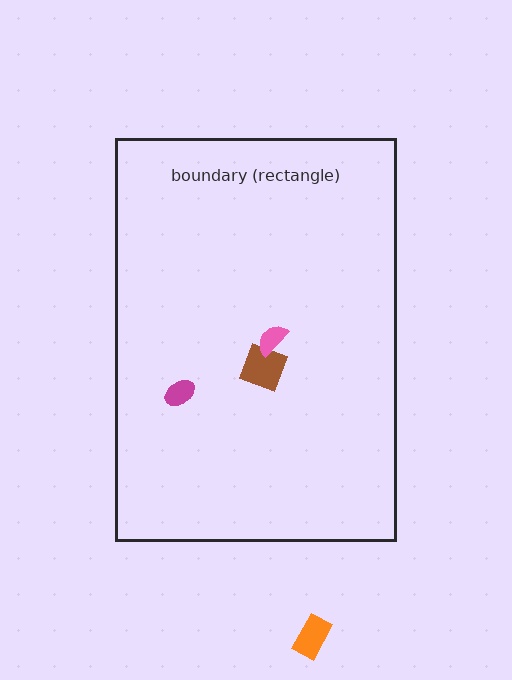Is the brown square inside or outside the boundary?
Inside.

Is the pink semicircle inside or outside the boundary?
Inside.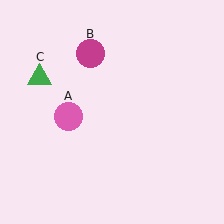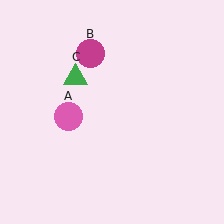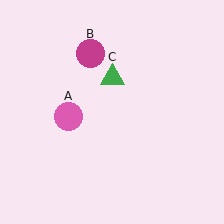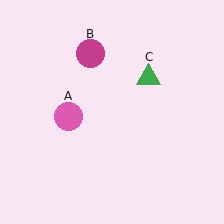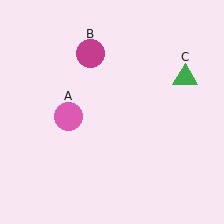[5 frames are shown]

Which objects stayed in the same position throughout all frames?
Pink circle (object A) and magenta circle (object B) remained stationary.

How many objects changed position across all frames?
1 object changed position: green triangle (object C).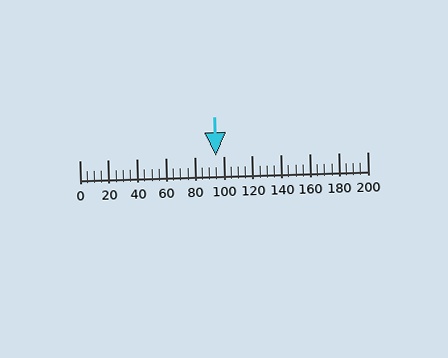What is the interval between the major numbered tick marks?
The major tick marks are spaced 20 units apart.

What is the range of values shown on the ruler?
The ruler shows values from 0 to 200.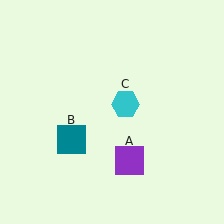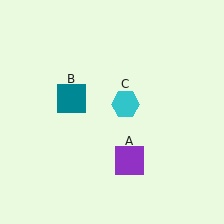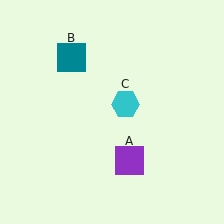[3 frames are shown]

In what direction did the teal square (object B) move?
The teal square (object B) moved up.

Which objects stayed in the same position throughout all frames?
Purple square (object A) and cyan hexagon (object C) remained stationary.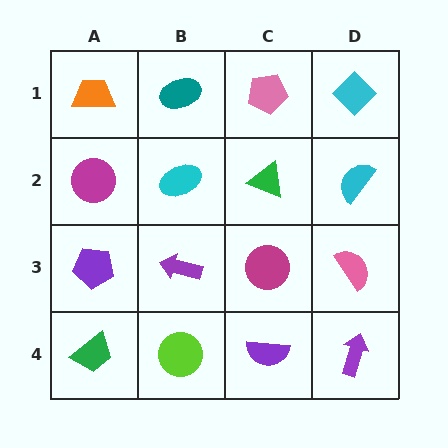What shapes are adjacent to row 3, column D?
A cyan semicircle (row 2, column D), a purple arrow (row 4, column D), a magenta circle (row 3, column C).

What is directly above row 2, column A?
An orange trapezoid.